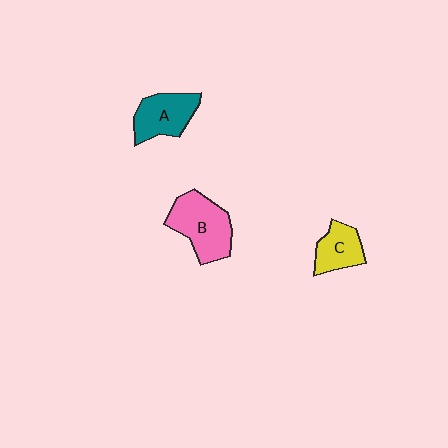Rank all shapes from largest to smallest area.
From largest to smallest: B (pink), A (teal), C (yellow).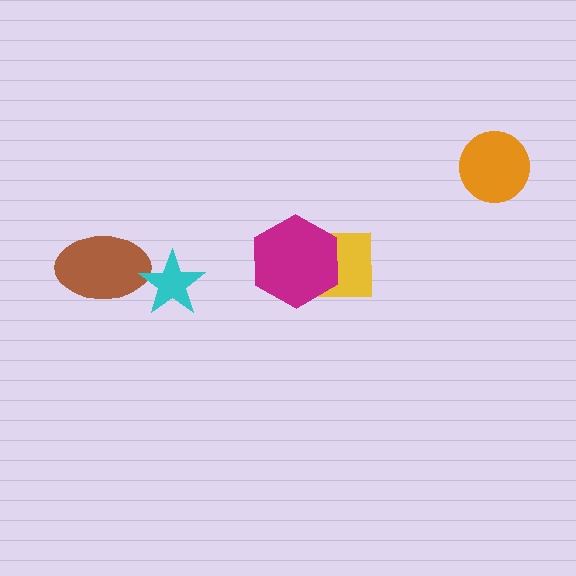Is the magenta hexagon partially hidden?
No, no other shape covers it.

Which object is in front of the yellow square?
The magenta hexagon is in front of the yellow square.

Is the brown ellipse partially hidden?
Yes, it is partially covered by another shape.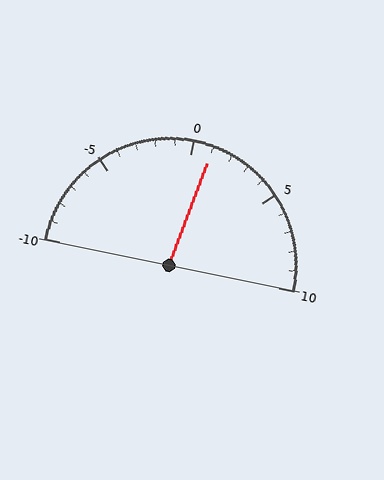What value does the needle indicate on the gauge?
The needle indicates approximately 1.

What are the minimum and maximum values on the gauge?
The gauge ranges from -10 to 10.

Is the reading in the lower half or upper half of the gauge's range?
The reading is in the upper half of the range (-10 to 10).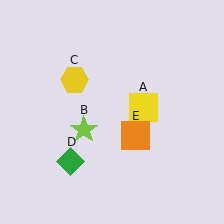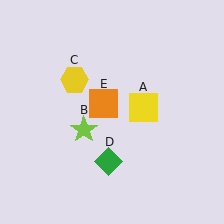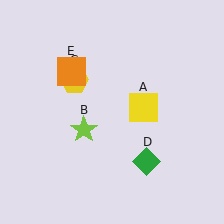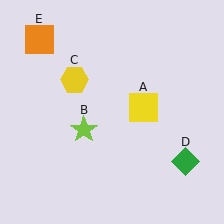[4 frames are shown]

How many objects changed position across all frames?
2 objects changed position: green diamond (object D), orange square (object E).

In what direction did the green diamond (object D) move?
The green diamond (object D) moved right.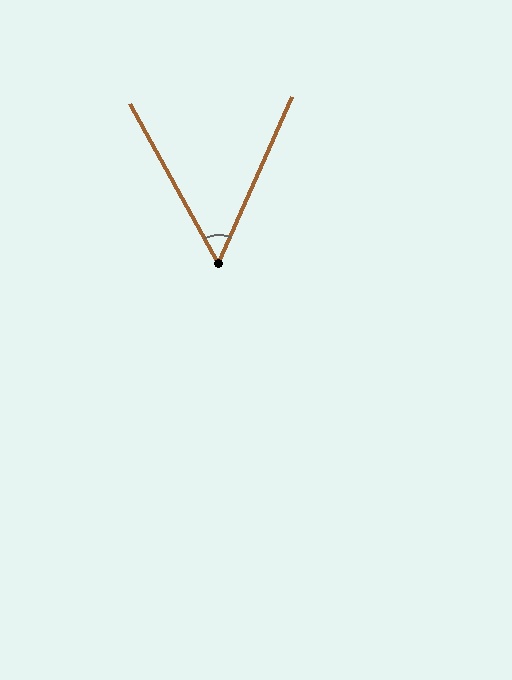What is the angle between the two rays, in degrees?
Approximately 53 degrees.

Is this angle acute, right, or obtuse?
It is acute.